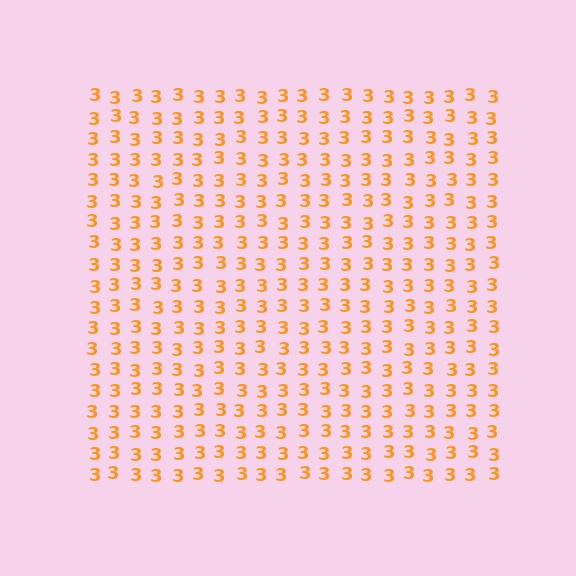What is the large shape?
The large shape is a square.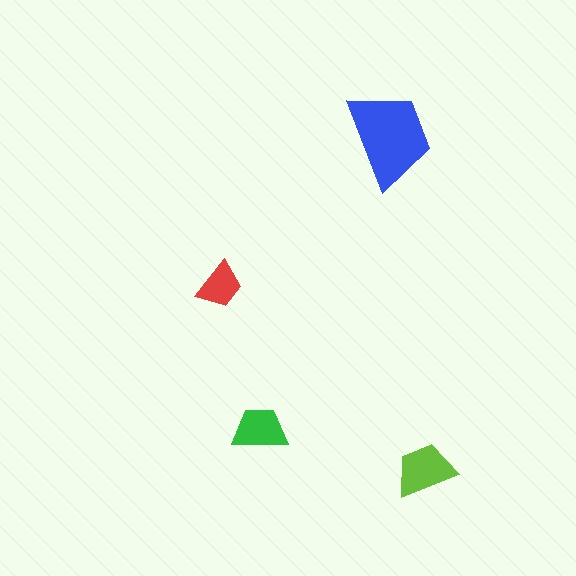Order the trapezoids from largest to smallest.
the blue one, the lime one, the green one, the red one.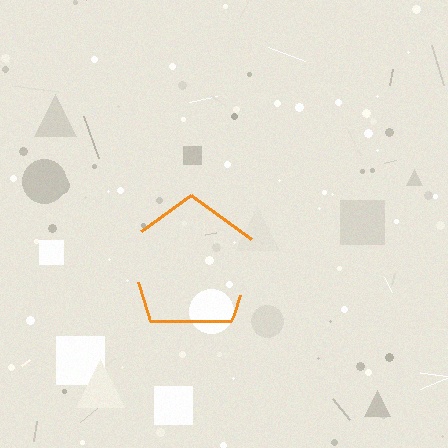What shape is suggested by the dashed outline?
The dashed outline suggests a pentagon.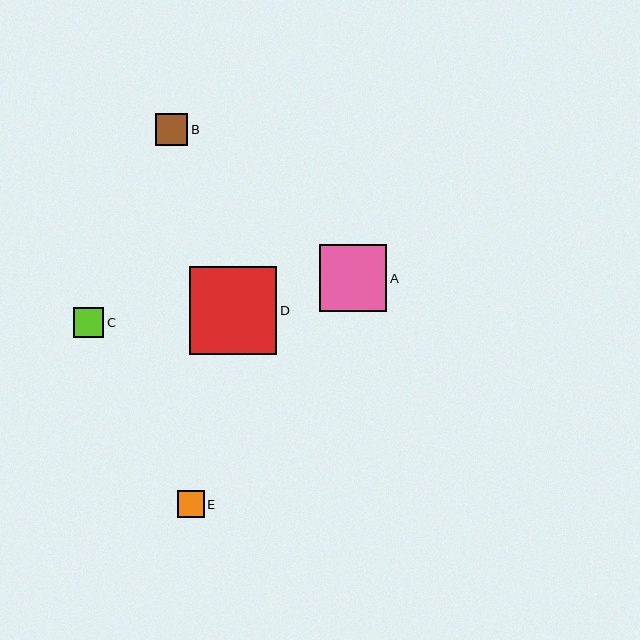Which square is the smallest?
Square E is the smallest with a size of approximately 27 pixels.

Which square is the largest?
Square D is the largest with a size of approximately 87 pixels.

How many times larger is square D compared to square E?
Square D is approximately 3.3 times the size of square E.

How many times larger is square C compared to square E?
Square C is approximately 1.1 times the size of square E.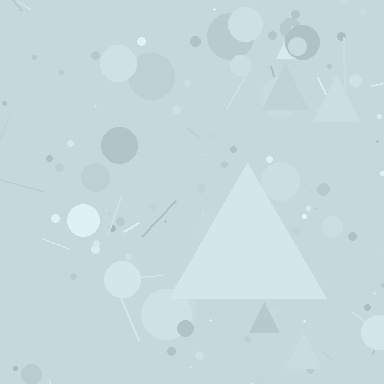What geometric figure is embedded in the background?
A triangle is embedded in the background.